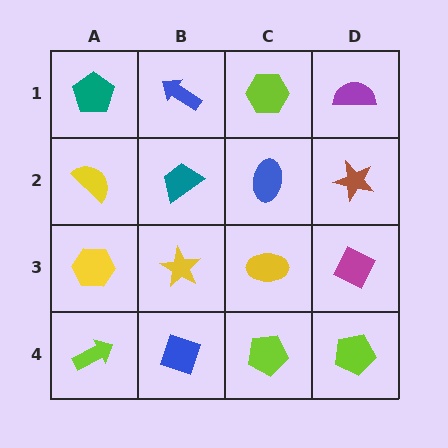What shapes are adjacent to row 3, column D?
A brown star (row 2, column D), a lime pentagon (row 4, column D), a yellow ellipse (row 3, column C).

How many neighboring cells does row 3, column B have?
4.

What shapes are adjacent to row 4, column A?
A yellow hexagon (row 3, column A), a blue diamond (row 4, column B).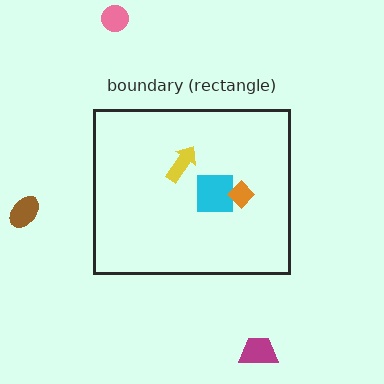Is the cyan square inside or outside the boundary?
Inside.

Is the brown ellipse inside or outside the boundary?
Outside.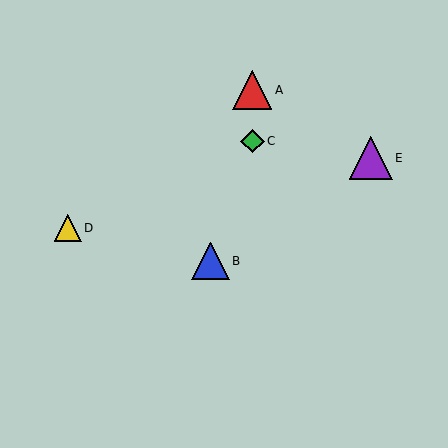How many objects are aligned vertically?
2 objects (A, C) are aligned vertically.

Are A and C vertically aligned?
Yes, both are at x≈252.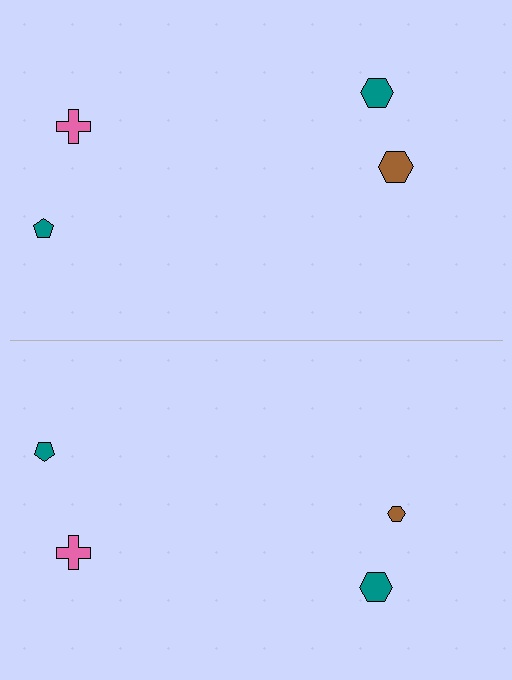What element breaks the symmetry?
The brown hexagon on the bottom side has a different size than its mirror counterpart.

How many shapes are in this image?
There are 8 shapes in this image.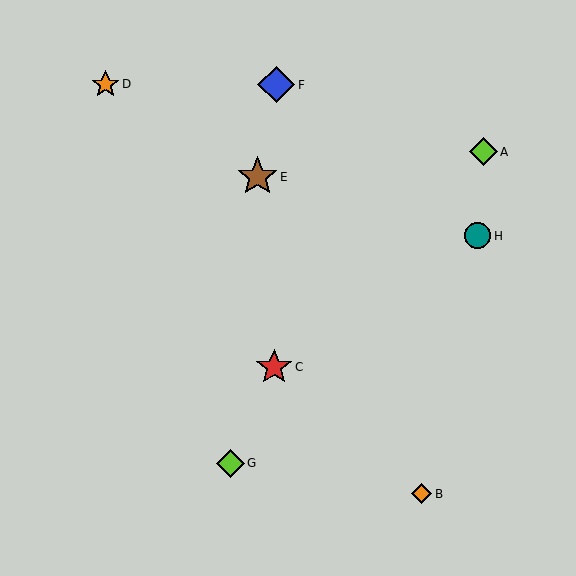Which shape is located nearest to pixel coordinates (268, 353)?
The red star (labeled C) at (274, 367) is nearest to that location.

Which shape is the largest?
The brown star (labeled E) is the largest.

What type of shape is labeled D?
Shape D is an orange star.